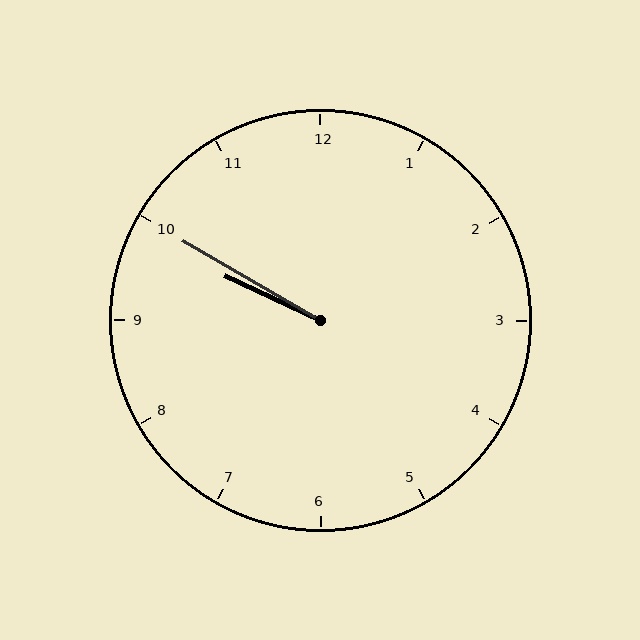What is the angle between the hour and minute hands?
Approximately 5 degrees.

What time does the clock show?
9:50.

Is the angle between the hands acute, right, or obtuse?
It is acute.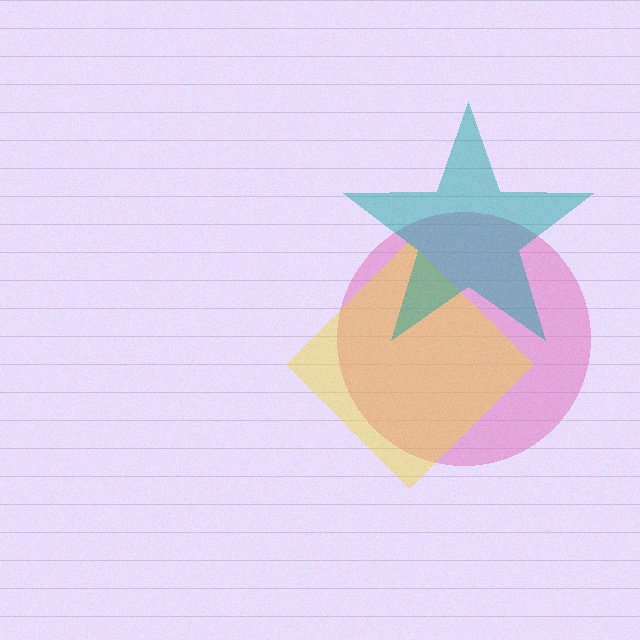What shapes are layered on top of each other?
The layered shapes are: a pink circle, a yellow diamond, a teal star.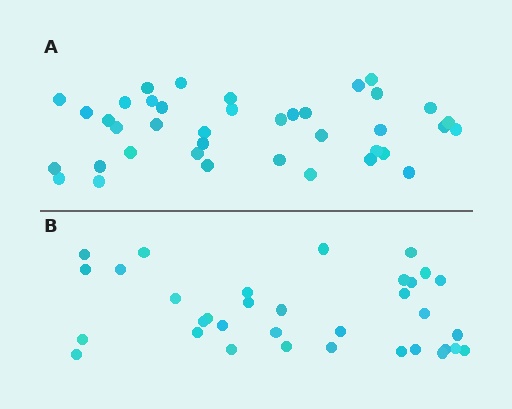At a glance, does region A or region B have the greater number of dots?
Region A (the top region) has more dots.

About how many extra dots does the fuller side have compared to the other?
Region A has about 5 more dots than region B.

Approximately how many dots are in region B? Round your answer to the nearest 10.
About 30 dots. (The exact count is 34, which rounds to 30.)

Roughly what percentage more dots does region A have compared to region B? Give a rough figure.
About 15% more.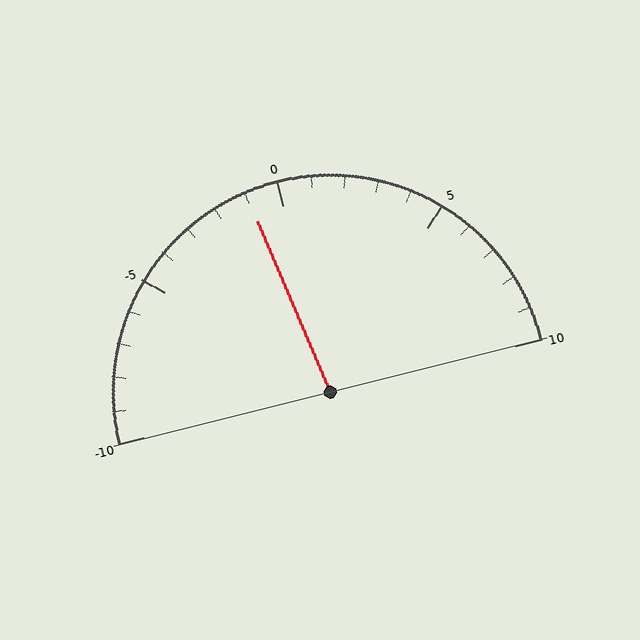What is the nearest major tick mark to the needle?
The nearest major tick mark is 0.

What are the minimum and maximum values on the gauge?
The gauge ranges from -10 to 10.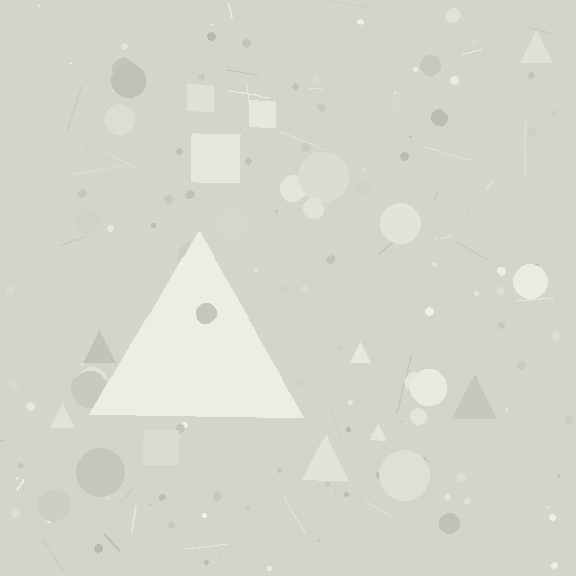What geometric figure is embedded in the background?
A triangle is embedded in the background.